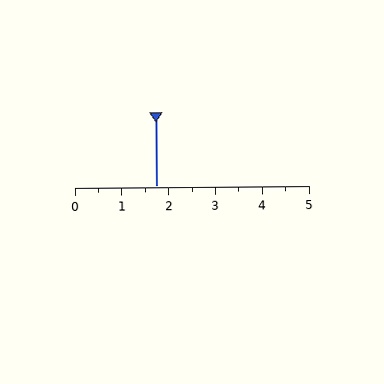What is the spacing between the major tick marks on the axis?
The major ticks are spaced 1 apart.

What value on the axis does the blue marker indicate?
The marker indicates approximately 1.8.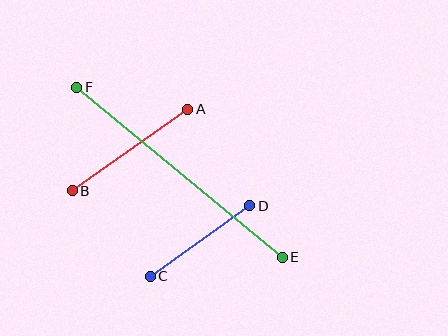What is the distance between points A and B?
The distance is approximately 141 pixels.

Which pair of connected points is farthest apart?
Points E and F are farthest apart.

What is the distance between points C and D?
The distance is approximately 122 pixels.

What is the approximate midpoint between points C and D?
The midpoint is at approximately (200, 241) pixels.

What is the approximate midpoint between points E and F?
The midpoint is at approximately (180, 172) pixels.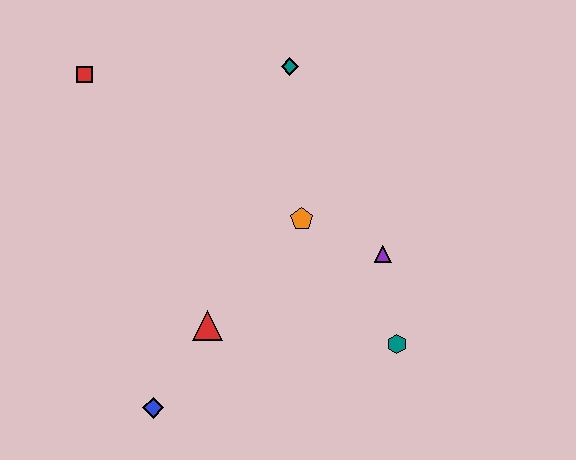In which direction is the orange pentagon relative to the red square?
The orange pentagon is to the right of the red square.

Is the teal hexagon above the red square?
No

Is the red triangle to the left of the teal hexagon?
Yes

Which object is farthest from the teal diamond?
The blue diamond is farthest from the teal diamond.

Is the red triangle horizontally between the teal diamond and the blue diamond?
Yes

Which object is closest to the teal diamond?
The orange pentagon is closest to the teal diamond.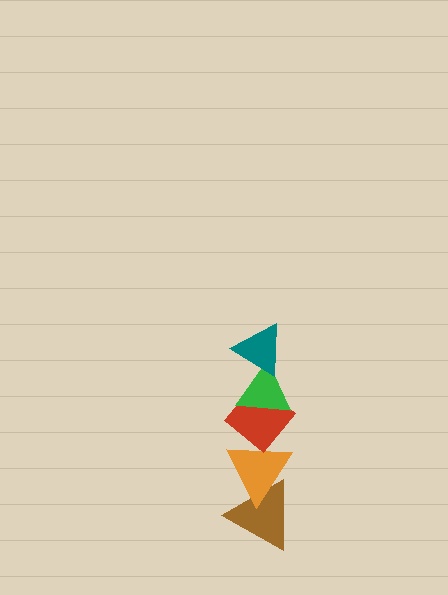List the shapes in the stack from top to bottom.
From top to bottom: the teal triangle, the green triangle, the red diamond, the orange triangle, the brown triangle.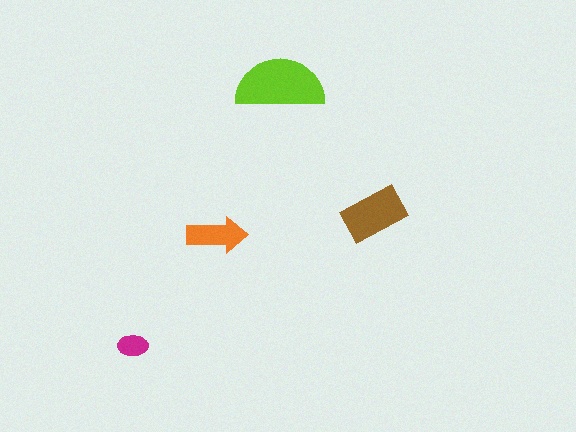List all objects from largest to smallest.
The lime semicircle, the brown rectangle, the orange arrow, the magenta ellipse.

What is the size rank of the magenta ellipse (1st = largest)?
4th.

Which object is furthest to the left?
The magenta ellipse is leftmost.